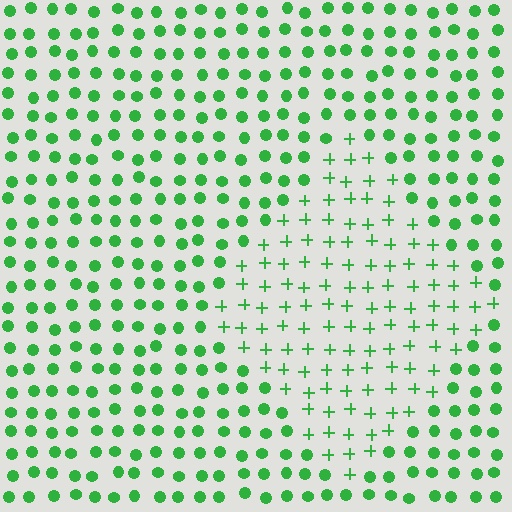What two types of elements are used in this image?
The image uses plus signs inside the diamond region and circles outside it.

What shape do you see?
I see a diamond.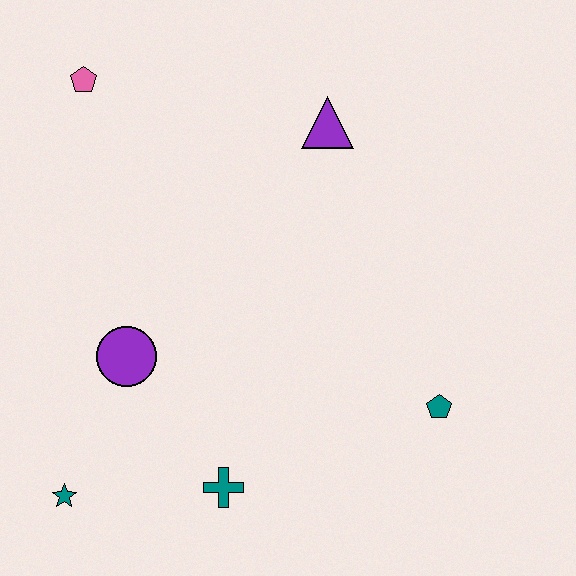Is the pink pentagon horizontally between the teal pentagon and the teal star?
Yes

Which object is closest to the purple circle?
The teal star is closest to the purple circle.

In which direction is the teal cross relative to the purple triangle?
The teal cross is below the purple triangle.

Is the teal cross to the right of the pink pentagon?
Yes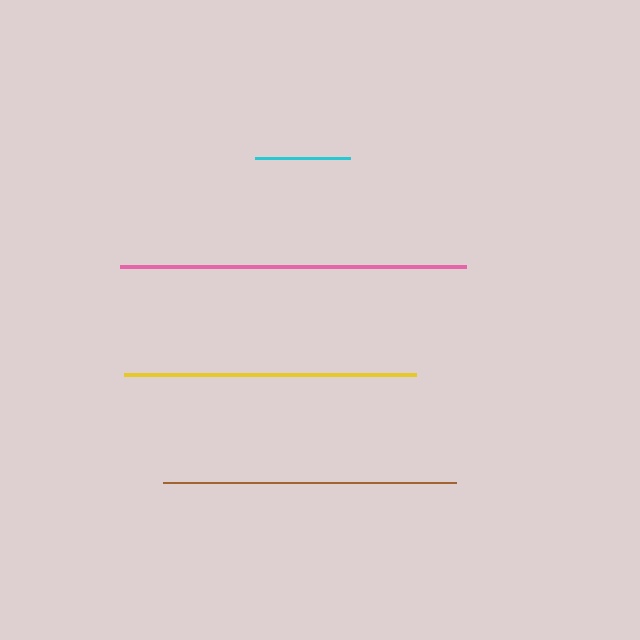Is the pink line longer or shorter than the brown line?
The pink line is longer than the brown line.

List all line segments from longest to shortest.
From longest to shortest: pink, brown, yellow, cyan.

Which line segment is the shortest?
The cyan line is the shortest at approximately 94 pixels.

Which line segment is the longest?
The pink line is the longest at approximately 346 pixels.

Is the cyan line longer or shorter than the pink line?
The pink line is longer than the cyan line.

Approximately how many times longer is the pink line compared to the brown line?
The pink line is approximately 1.2 times the length of the brown line.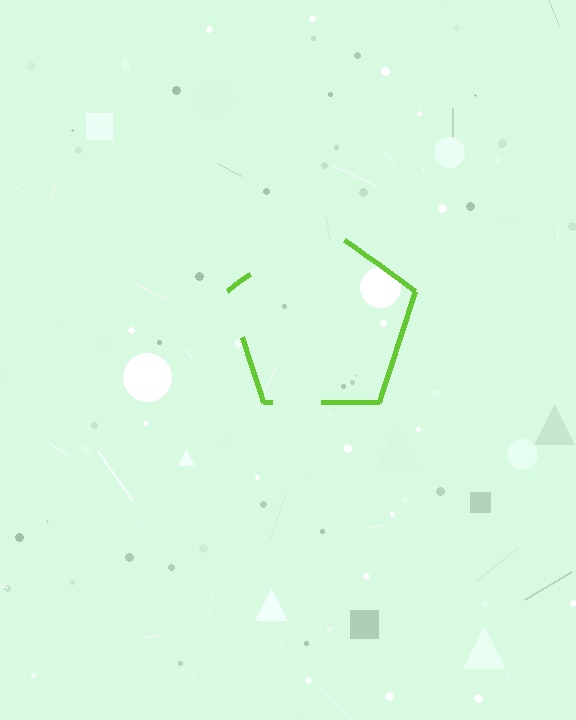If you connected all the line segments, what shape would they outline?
They would outline a pentagon.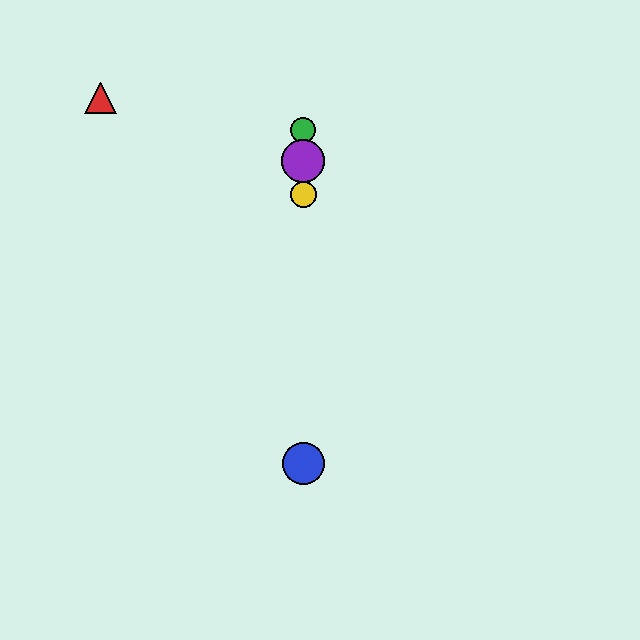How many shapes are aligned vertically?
4 shapes (the blue circle, the green circle, the yellow circle, the purple circle) are aligned vertically.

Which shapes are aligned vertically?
The blue circle, the green circle, the yellow circle, the purple circle are aligned vertically.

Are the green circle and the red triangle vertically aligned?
No, the green circle is at x≈303 and the red triangle is at x≈100.